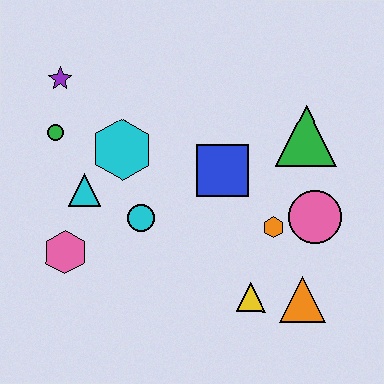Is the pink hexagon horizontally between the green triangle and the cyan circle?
No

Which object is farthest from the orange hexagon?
The purple star is farthest from the orange hexagon.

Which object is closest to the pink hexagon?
The cyan triangle is closest to the pink hexagon.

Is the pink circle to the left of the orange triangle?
No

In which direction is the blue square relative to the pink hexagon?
The blue square is to the right of the pink hexagon.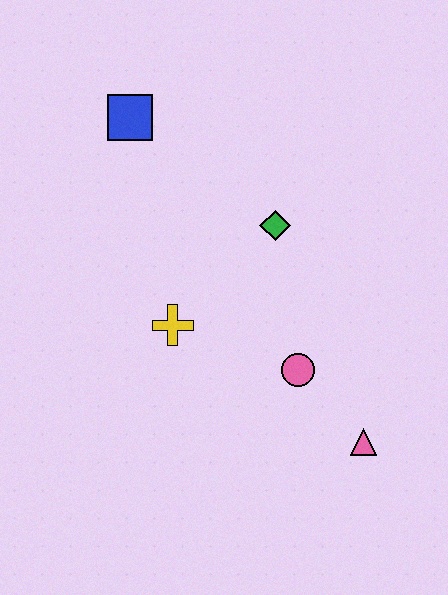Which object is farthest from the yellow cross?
The pink triangle is farthest from the yellow cross.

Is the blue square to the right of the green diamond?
No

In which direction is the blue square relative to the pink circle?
The blue square is above the pink circle.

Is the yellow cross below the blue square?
Yes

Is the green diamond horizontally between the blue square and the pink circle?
Yes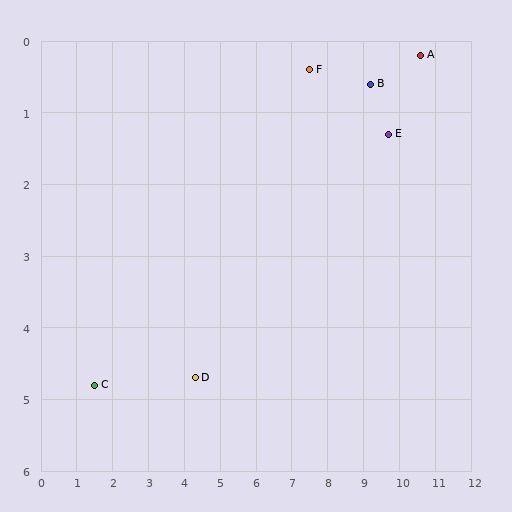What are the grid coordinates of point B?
Point B is at approximately (9.2, 0.6).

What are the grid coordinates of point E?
Point E is at approximately (9.7, 1.3).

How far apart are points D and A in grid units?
Points D and A are about 7.7 grid units apart.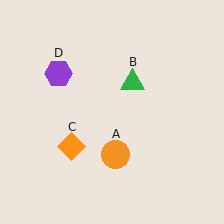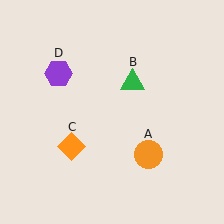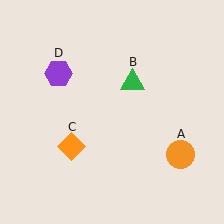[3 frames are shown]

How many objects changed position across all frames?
1 object changed position: orange circle (object A).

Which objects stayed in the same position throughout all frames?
Green triangle (object B) and orange diamond (object C) and purple hexagon (object D) remained stationary.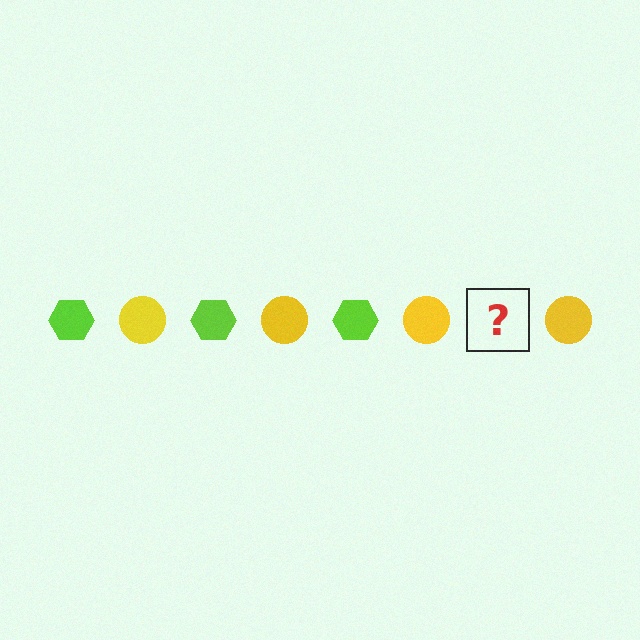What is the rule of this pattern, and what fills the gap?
The rule is that the pattern alternates between lime hexagon and yellow circle. The gap should be filled with a lime hexagon.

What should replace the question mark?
The question mark should be replaced with a lime hexagon.